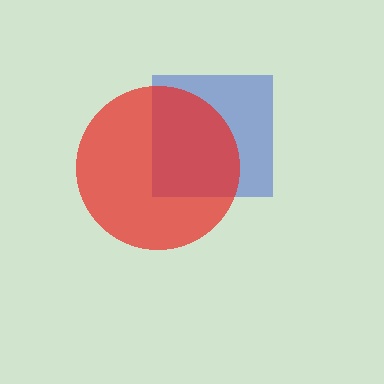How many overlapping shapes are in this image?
There are 2 overlapping shapes in the image.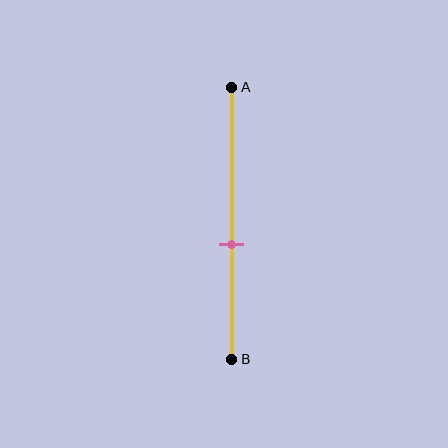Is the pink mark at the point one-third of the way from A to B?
No, the mark is at about 60% from A, not at the 33% one-third point.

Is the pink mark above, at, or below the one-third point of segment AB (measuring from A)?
The pink mark is below the one-third point of segment AB.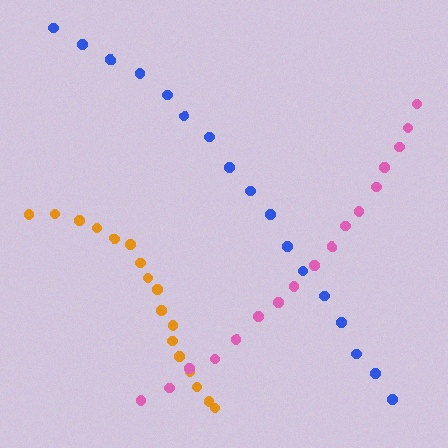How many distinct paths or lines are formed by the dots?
There are 3 distinct paths.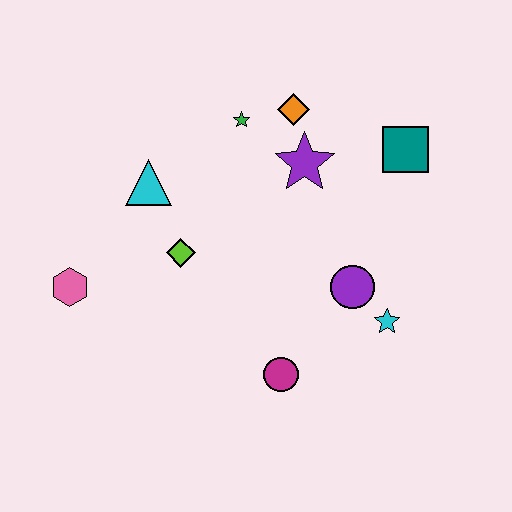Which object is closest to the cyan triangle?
The lime diamond is closest to the cyan triangle.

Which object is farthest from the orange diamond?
The pink hexagon is farthest from the orange diamond.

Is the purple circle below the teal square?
Yes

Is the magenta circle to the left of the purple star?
Yes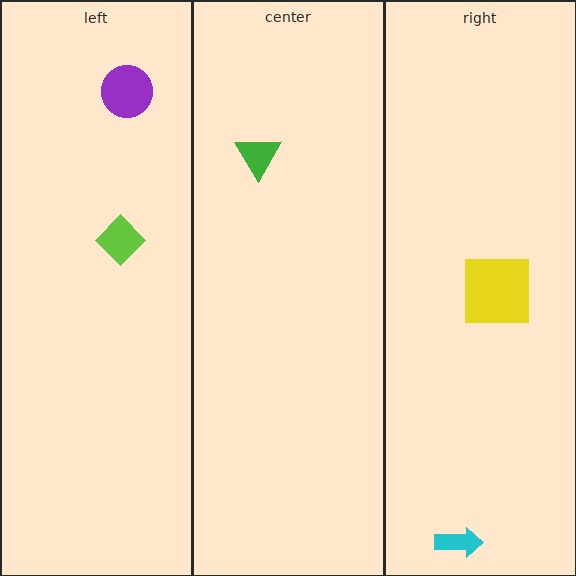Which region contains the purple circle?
The left region.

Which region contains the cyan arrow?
The right region.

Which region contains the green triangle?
The center region.